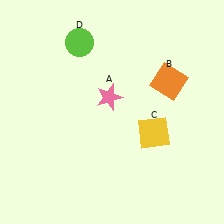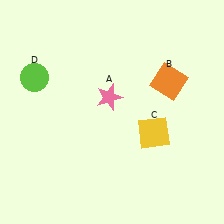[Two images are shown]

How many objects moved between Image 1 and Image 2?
1 object moved between the two images.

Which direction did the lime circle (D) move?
The lime circle (D) moved left.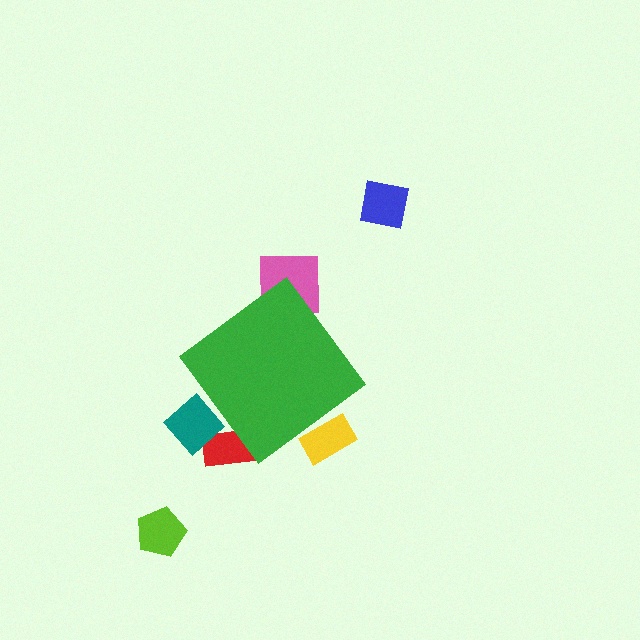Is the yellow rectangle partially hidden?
Yes, the yellow rectangle is partially hidden behind the green diamond.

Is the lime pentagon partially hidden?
No, the lime pentagon is fully visible.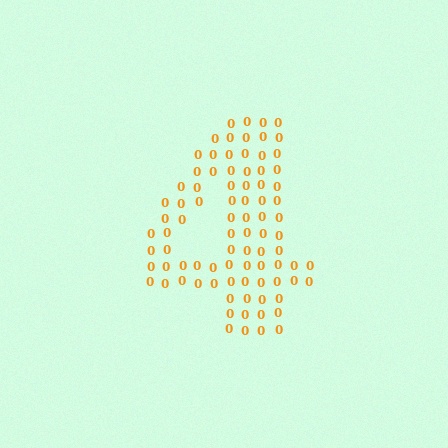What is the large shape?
The large shape is the digit 4.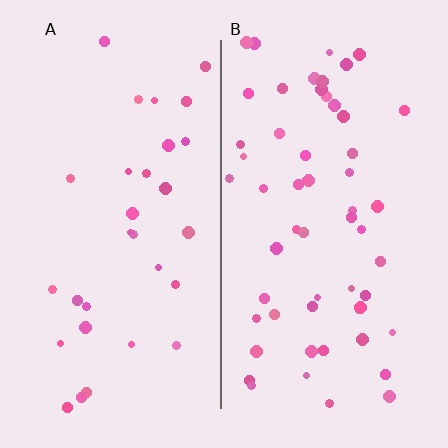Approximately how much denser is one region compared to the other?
Approximately 1.9× — region B over region A.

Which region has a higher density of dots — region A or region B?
B (the right).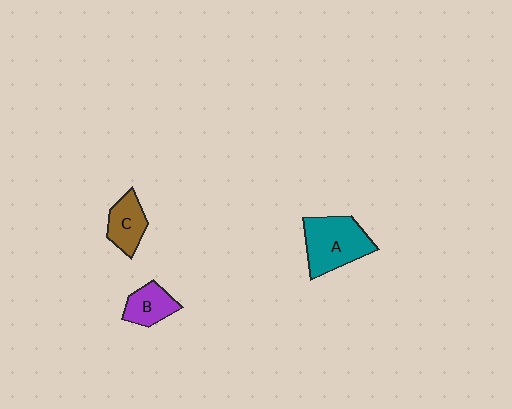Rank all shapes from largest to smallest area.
From largest to smallest: A (teal), C (brown), B (purple).